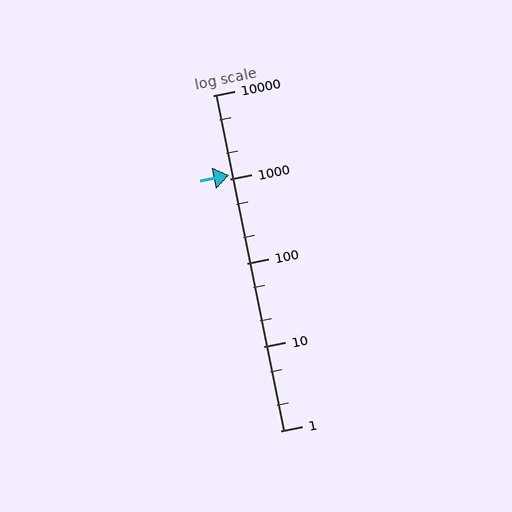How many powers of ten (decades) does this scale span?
The scale spans 4 decades, from 1 to 10000.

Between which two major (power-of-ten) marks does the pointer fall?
The pointer is between 1000 and 10000.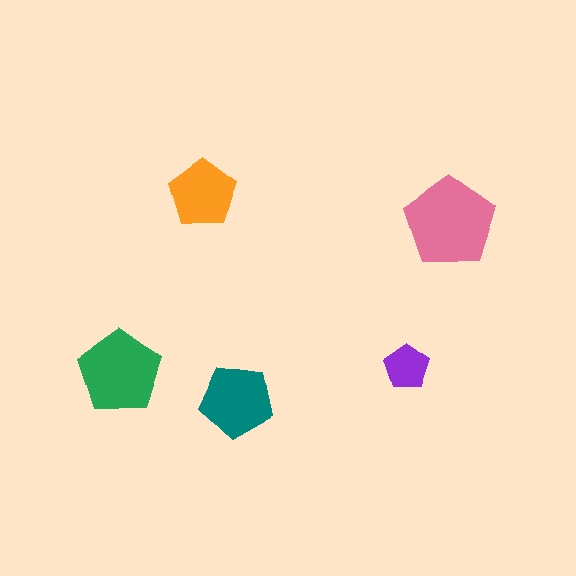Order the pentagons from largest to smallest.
the pink one, the green one, the teal one, the orange one, the purple one.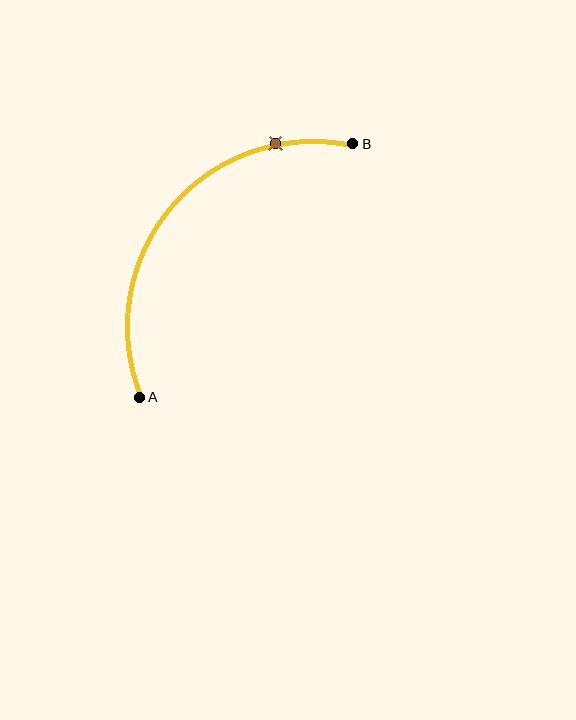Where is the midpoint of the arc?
The arc midpoint is the point on the curve farthest from the straight line joining A and B. It sits above and to the left of that line.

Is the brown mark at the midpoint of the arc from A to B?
No. The brown mark lies on the arc but is closer to endpoint B. The arc midpoint would be at the point on the curve equidistant along the arc from both A and B.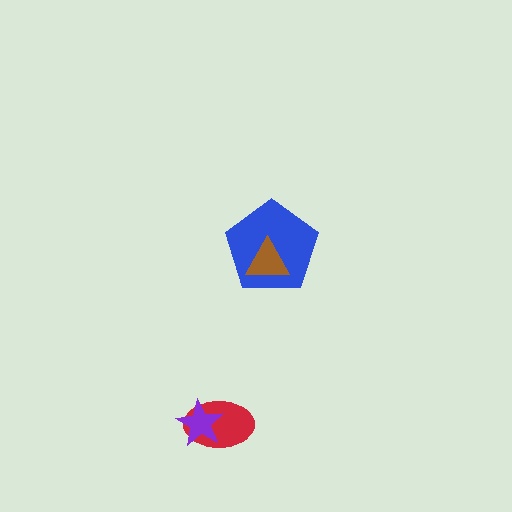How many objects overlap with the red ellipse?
1 object overlaps with the red ellipse.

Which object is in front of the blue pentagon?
The brown triangle is in front of the blue pentagon.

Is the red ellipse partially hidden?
Yes, it is partially covered by another shape.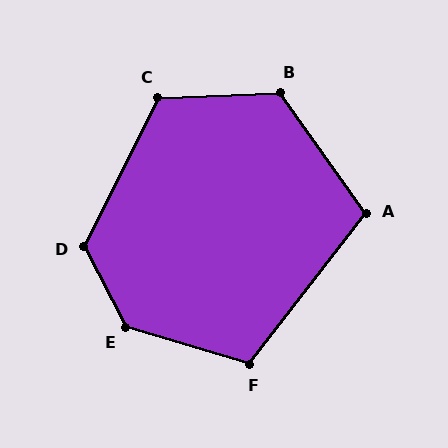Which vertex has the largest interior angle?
E, at approximately 134 degrees.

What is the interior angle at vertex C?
Approximately 119 degrees (obtuse).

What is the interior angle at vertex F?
Approximately 111 degrees (obtuse).